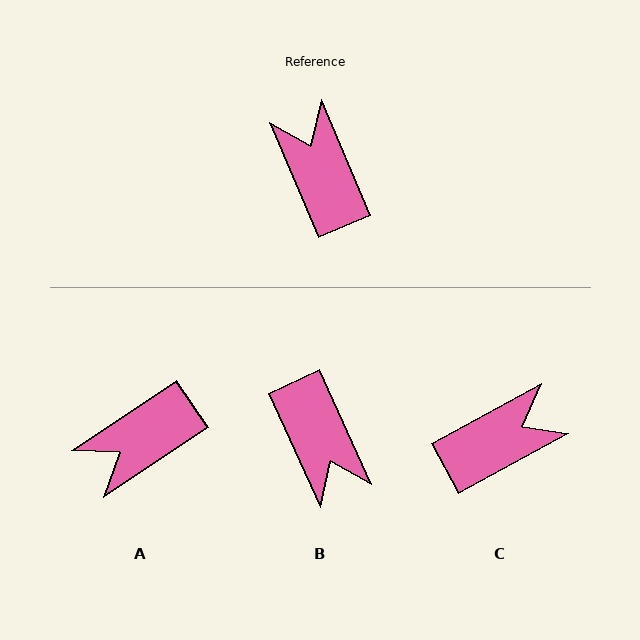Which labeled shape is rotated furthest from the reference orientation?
B, about 179 degrees away.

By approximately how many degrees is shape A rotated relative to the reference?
Approximately 101 degrees counter-clockwise.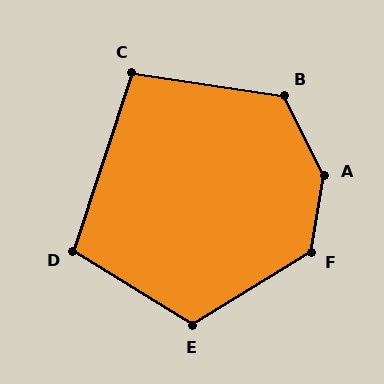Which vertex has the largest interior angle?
A, at approximately 143 degrees.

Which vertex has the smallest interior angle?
C, at approximately 100 degrees.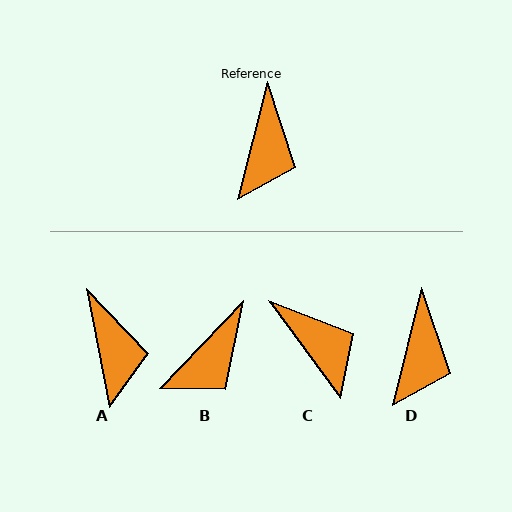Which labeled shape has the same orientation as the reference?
D.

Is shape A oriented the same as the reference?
No, it is off by about 25 degrees.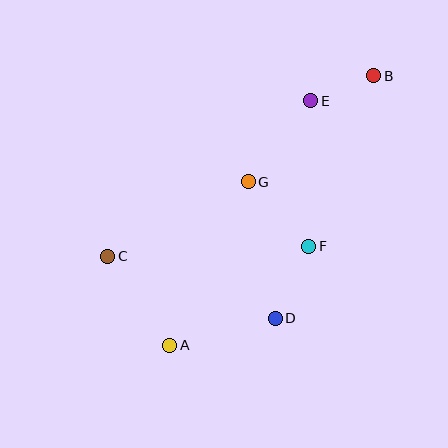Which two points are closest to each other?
Points B and E are closest to each other.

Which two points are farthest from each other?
Points A and B are farthest from each other.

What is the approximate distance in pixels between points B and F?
The distance between B and F is approximately 182 pixels.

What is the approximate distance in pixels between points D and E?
The distance between D and E is approximately 221 pixels.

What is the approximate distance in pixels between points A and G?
The distance between A and G is approximately 181 pixels.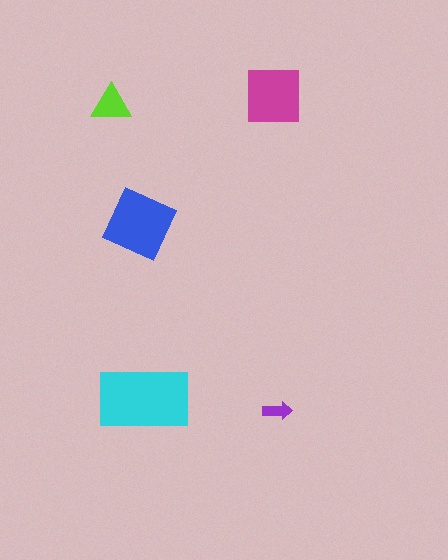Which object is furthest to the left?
The lime triangle is leftmost.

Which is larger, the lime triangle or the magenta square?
The magenta square.